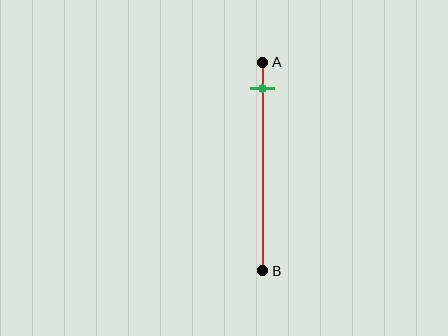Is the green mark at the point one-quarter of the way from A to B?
No, the mark is at about 15% from A, not at the 25% one-quarter point.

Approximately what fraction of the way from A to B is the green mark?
The green mark is approximately 15% of the way from A to B.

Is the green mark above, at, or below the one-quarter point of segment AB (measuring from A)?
The green mark is above the one-quarter point of segment AB.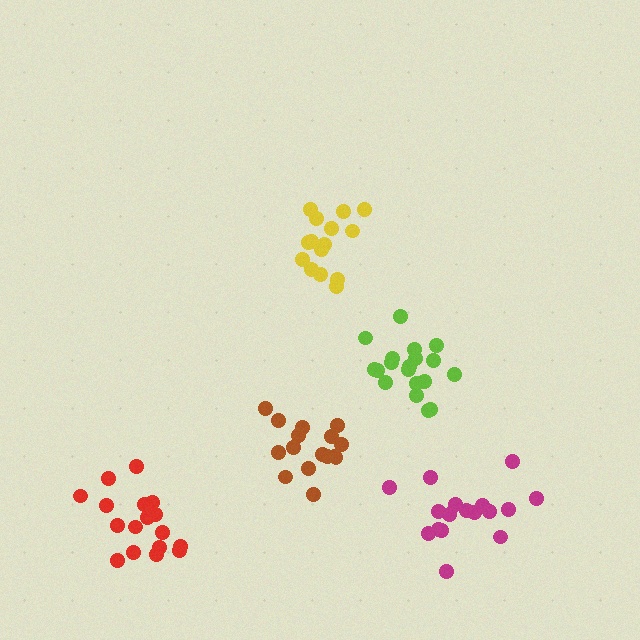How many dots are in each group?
Group 1: 15 dots, Group 2: 19 dots, Group 3: 17 dots, Group 4: 16 dots, Group 5: 17 dots (84 total).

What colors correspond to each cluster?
The clusters are colored: yellow, lime, red, brown, magenta.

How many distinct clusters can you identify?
There are 5 distinct clusters.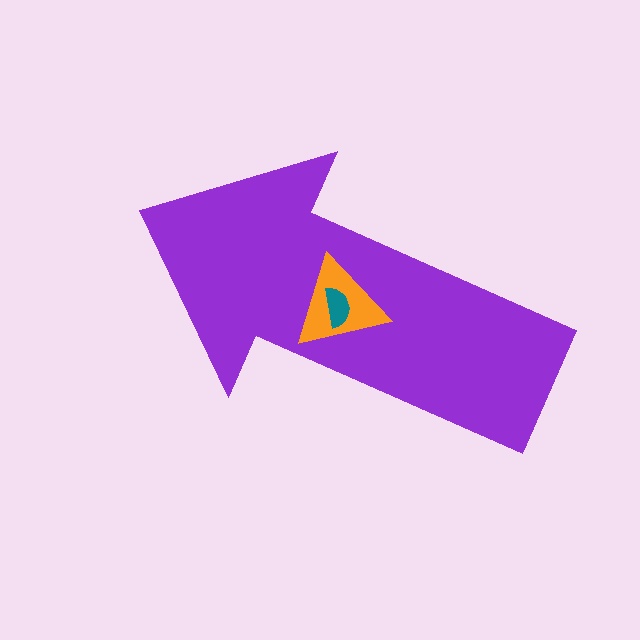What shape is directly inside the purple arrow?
The orange triangle.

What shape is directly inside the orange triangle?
The teal semicircle.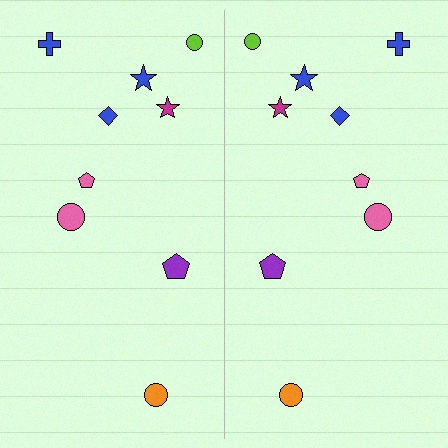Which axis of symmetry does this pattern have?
The pattern has a vertical axis of symmetry running through the center of the image.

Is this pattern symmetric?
Yes, this pattern has bilateral (reflection) symmetry.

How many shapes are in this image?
There are 18 shapes in this image.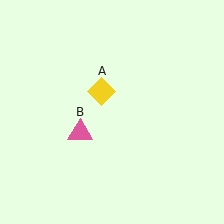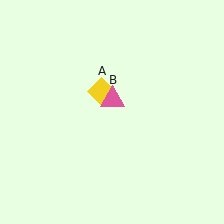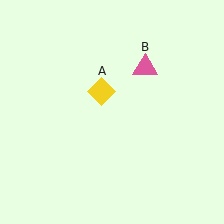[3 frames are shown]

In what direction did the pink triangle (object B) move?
The pink triangle (object B) moved up and to the right.